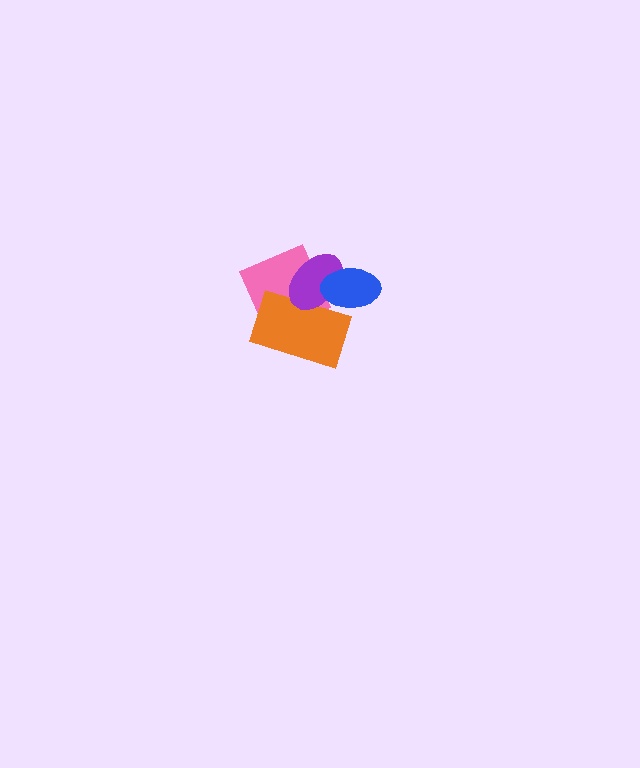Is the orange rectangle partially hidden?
Yes, it is partially covered by another shape.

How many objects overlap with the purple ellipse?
3 objects overlap with the purple ellipse.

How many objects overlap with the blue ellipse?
3 objects overlap with the blue ellipse.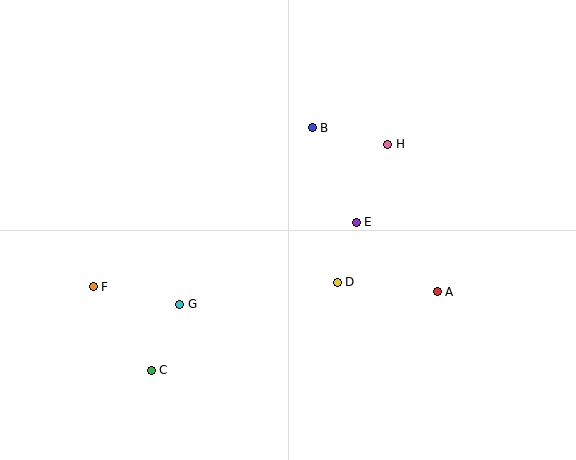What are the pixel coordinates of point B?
Point B is at (312, 128).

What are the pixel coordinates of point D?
Point D is at (337, 282).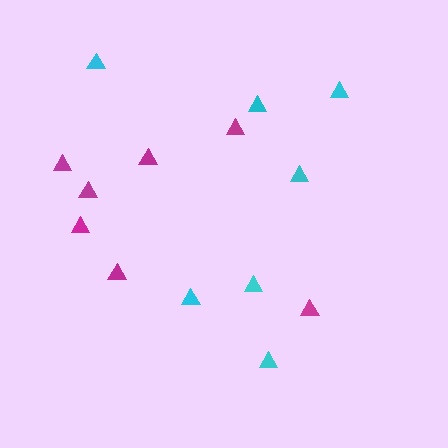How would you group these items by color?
There are 2 groups: one group of cyan triangles (7) and one group of magenta triangles (7).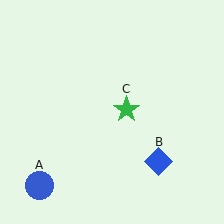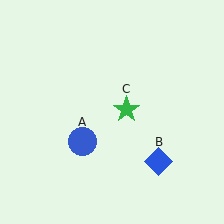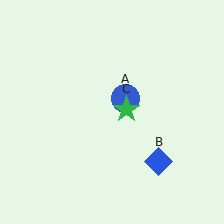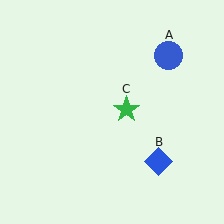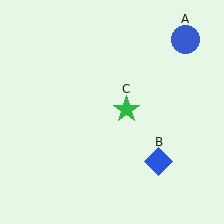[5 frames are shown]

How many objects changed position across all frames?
1 object changed position: blue circle (object A).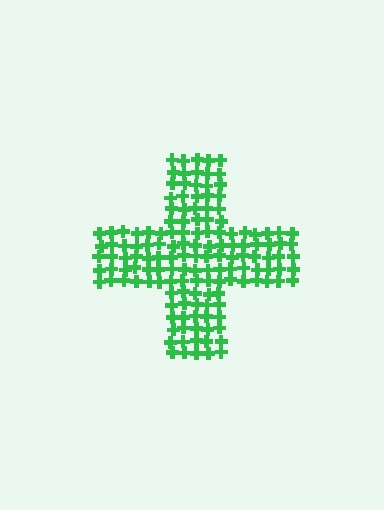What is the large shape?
The large shape is a cross.